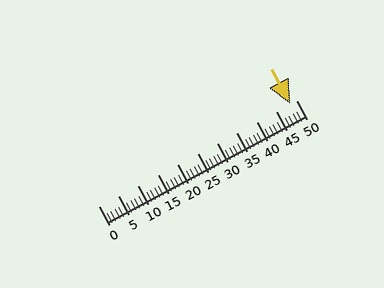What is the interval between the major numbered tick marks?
The major tick marks are spaced 5 units apart.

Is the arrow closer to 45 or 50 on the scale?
The arrow is closer to 50.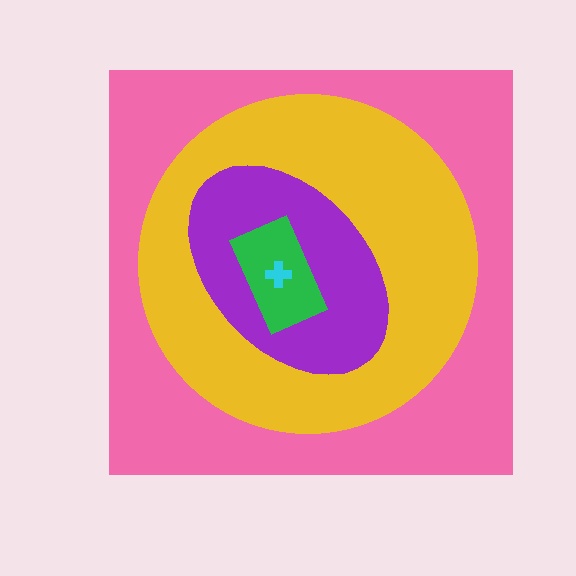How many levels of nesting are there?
5.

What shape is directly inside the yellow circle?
The purple ellipse.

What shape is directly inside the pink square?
The yellow circle.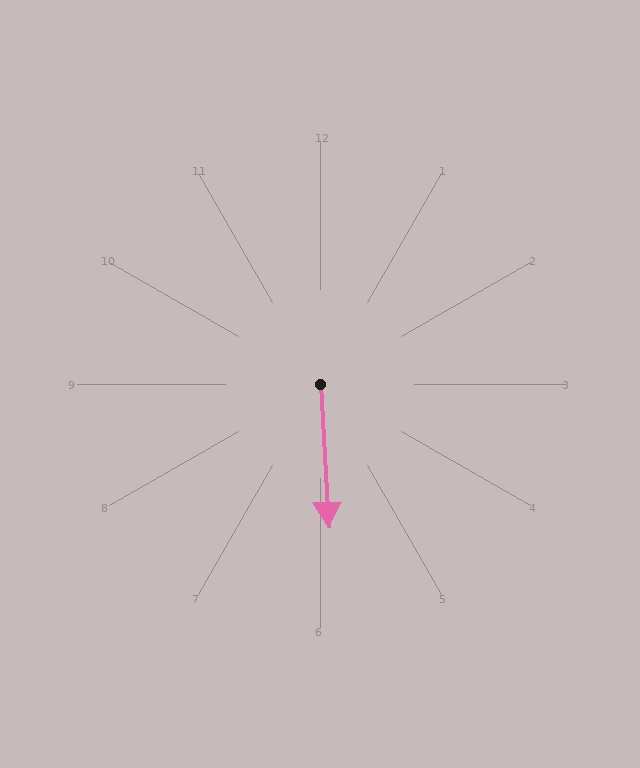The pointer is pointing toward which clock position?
Roughly 6 o'clock.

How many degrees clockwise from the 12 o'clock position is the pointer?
Approximately 177 degrees.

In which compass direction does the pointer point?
South.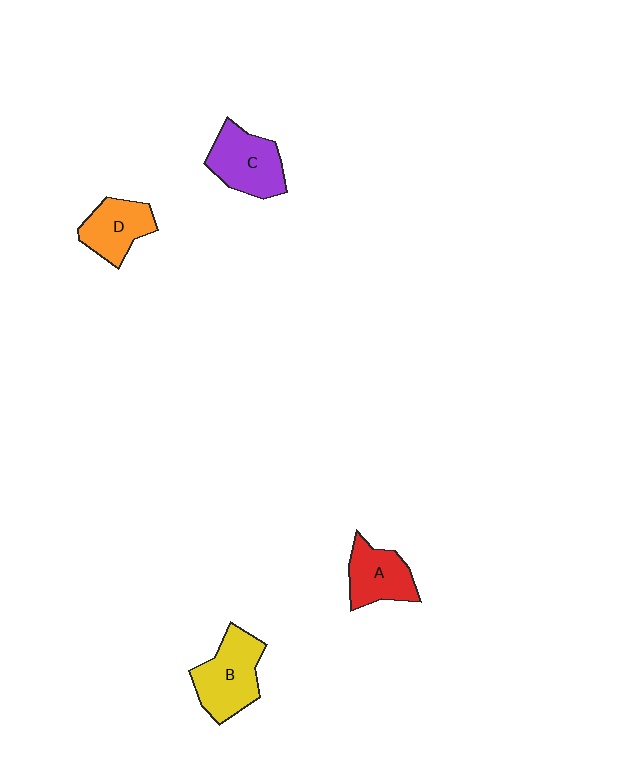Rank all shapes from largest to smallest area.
From largest to smallest: B (yellow), C (purple), A (red), D (orange).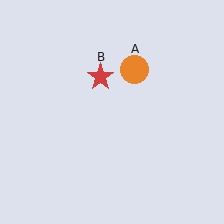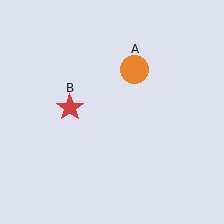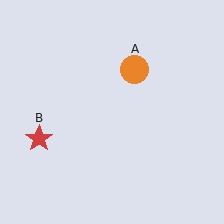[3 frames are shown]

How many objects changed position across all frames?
1 object changed position: red star (object B).